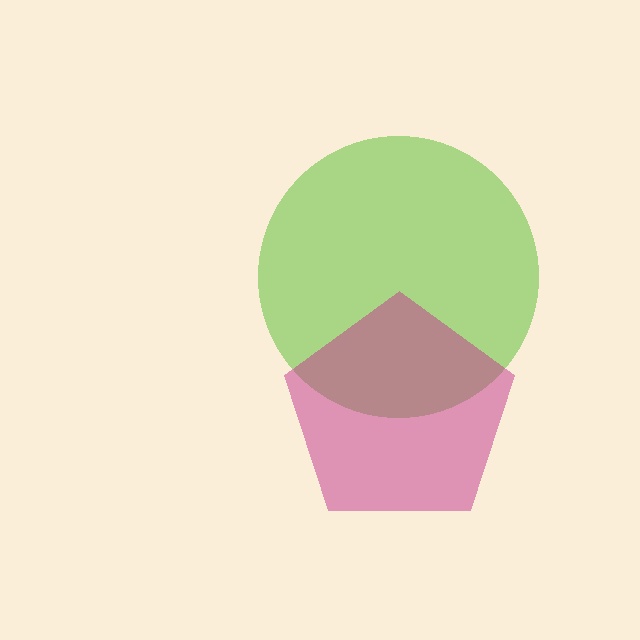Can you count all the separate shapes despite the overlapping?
Yes, there are 2 separate shapes.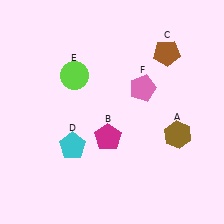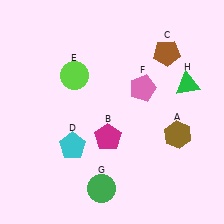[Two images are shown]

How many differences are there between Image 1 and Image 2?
There are 2 differences between the two images.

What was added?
A green circle (G), a green triangle (H) were added in Image 2.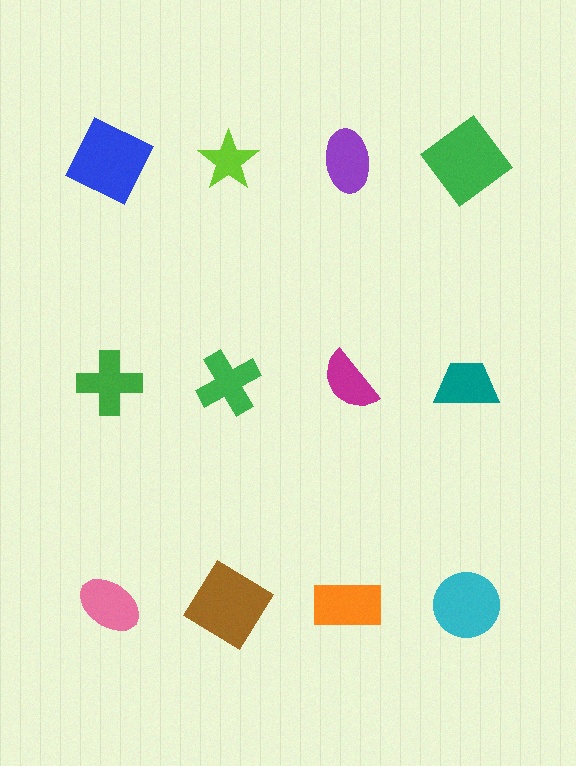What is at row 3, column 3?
An orange rectangle.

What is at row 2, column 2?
A green cross.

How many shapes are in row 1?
4 shapes.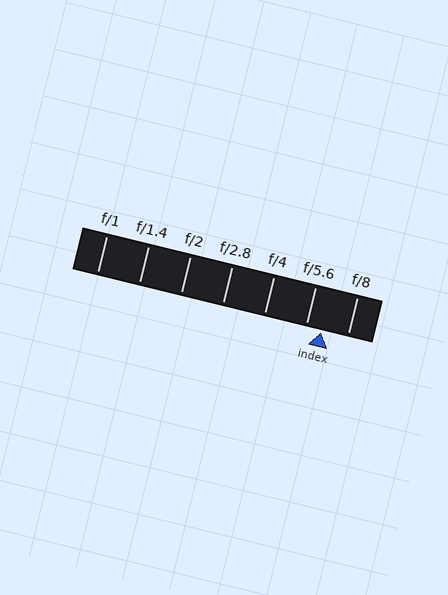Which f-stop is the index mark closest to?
The index mark is closest to f/5.6.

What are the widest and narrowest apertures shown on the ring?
The widest aperture shown is f/1 and the narrowest is f/8.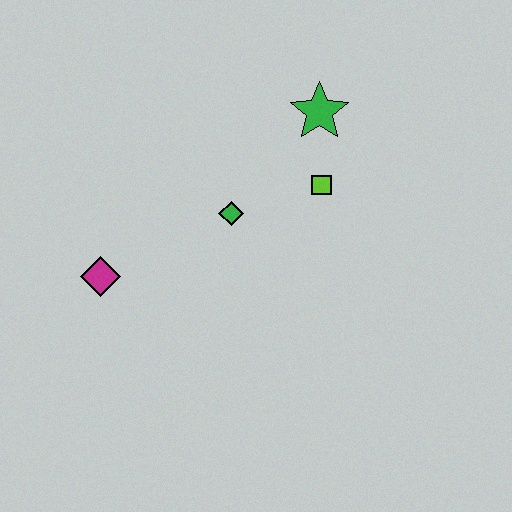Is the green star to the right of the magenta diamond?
Yes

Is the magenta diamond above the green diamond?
No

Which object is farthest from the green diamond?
The magenta diamond is farthest from the green diamond.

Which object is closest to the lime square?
The green star is closest to the lime square.